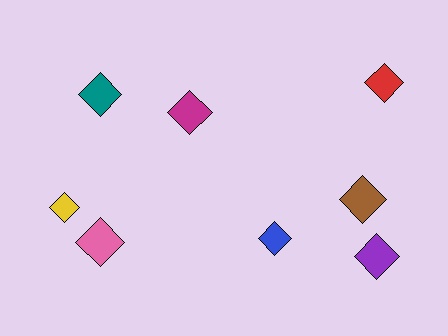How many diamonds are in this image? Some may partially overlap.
There are 8 diamonds.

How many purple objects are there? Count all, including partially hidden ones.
There is 1 purple object.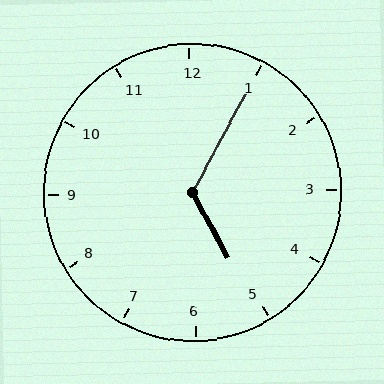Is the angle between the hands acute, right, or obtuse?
It is obtuse.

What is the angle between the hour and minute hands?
Approximately 122 degrees.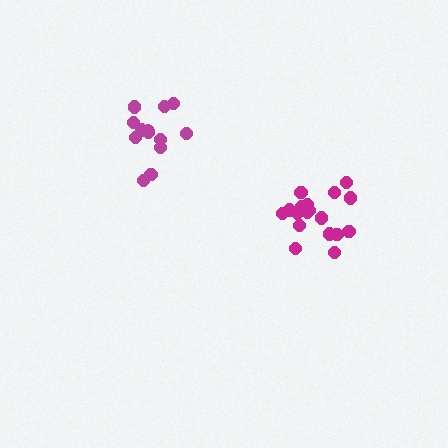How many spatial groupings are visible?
There are 2 spatial groupings.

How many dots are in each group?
Group 1: 18 dots, Group 2: 14 dots (32 total).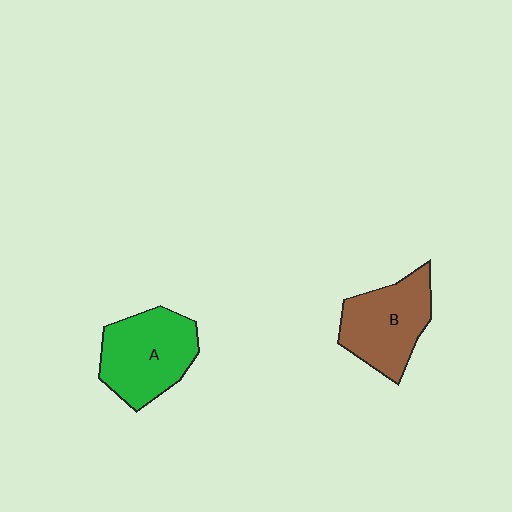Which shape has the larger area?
Shape A (green).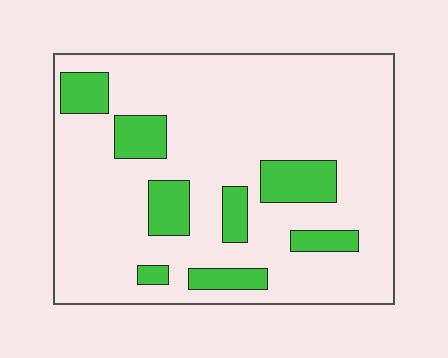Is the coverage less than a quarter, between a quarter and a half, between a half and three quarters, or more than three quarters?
Less than a quarter.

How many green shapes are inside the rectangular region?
8.